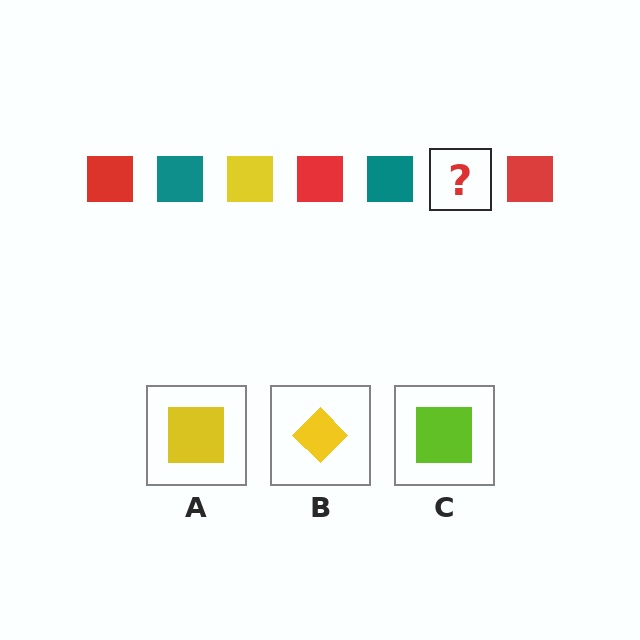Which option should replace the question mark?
Option A.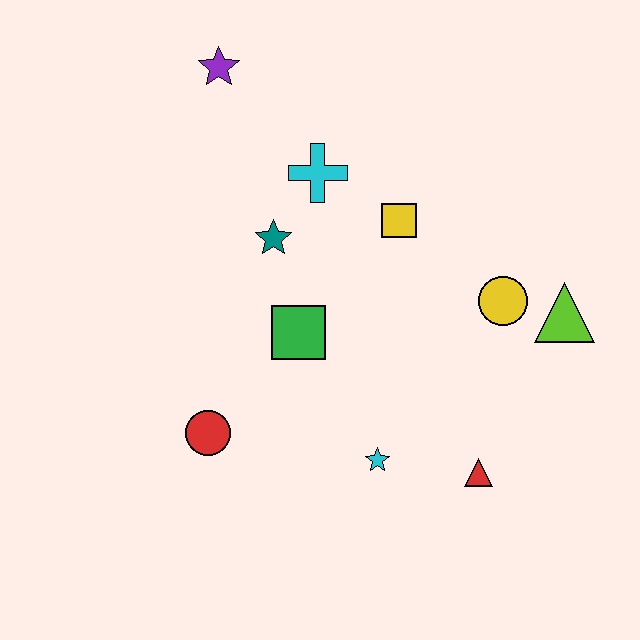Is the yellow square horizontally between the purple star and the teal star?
No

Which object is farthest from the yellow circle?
The purple star is farthest from the yellow circle.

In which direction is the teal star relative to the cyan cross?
The teal star is below the cyan cross.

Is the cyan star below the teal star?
Yes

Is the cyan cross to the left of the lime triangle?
Yes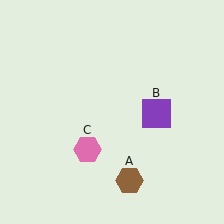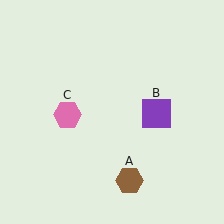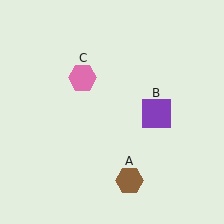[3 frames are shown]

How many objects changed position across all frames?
1 object changed position: pink hexagon (object C).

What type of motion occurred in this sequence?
The pink hexagon (object C) rotated clockwise around the center of the scene.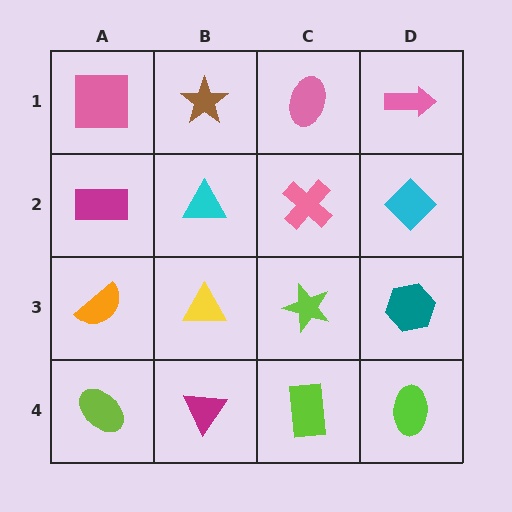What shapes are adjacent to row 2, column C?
A pink ellipse (row 1, column C), a lime star (row 3, column C), a cyan triangle (row 2, column B), a cyan diamond (row 2, column D).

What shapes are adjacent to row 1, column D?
A cyan diamond (row 2, column D), a pink ellipse (row 1, column C).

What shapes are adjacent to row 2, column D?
A pink arrow (row 1, column D), a teal hexagon (row 3, column D), a pink cross (row 2, column C).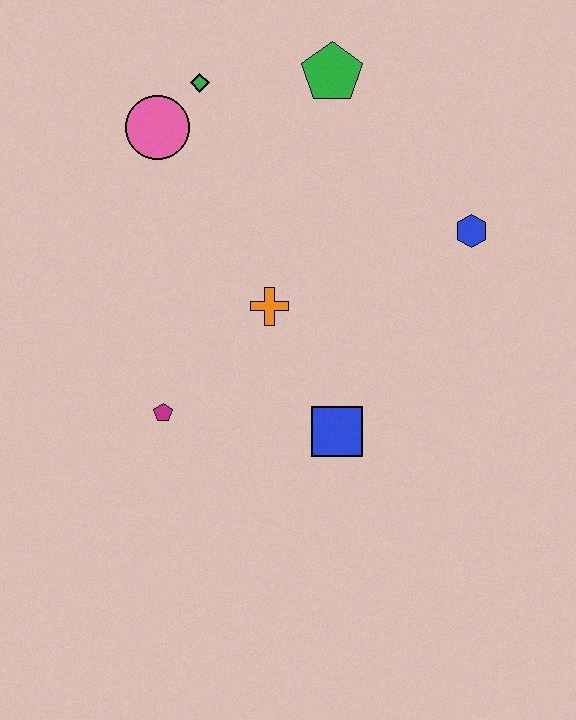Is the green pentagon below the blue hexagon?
No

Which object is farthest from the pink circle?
The blue square is farthest from the pink circle.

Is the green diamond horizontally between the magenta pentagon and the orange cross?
Yes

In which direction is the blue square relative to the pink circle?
The blue square is below the pink circle.